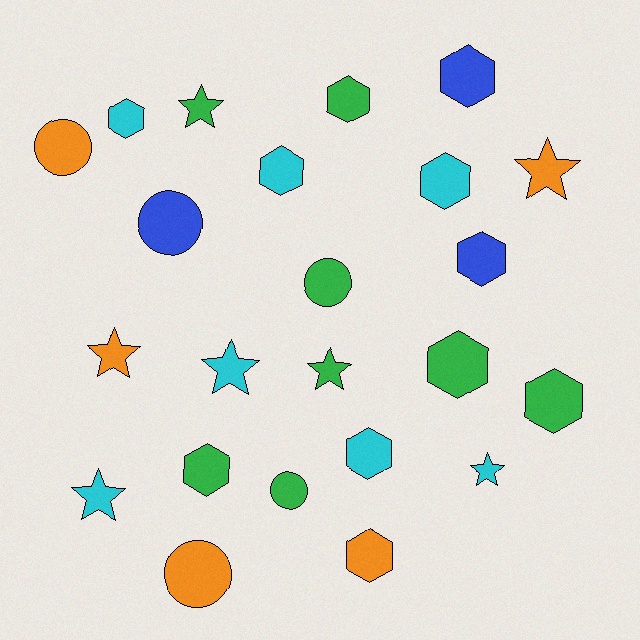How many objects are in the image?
There are 23 objects.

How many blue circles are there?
There is 1 blue circle.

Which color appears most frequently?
Green, with 8 objects.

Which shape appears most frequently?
Hexagon, with 11 objects.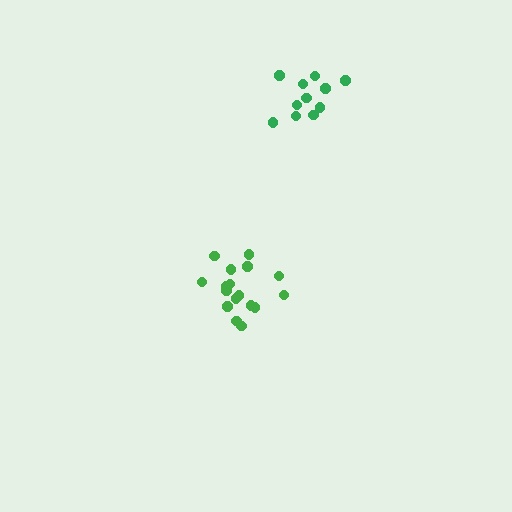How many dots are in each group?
Group 1: 17 dots, Group 2: 11 dots (28 total).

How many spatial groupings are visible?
There are 2 spatial groupings.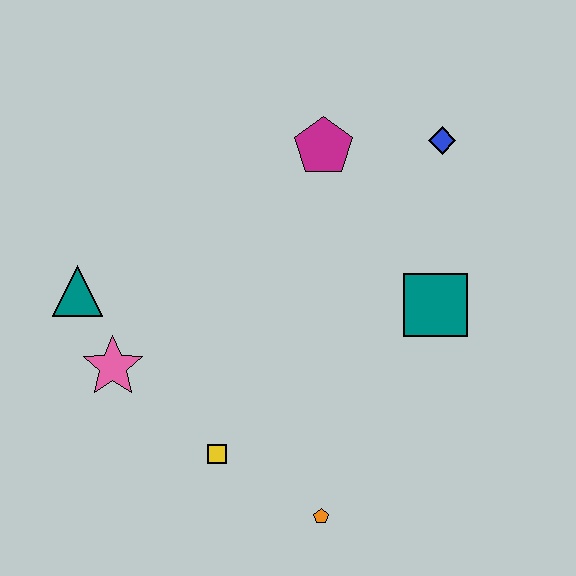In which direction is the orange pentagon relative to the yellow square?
The orange pentagon is to the right of the yellow square.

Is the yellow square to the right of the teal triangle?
Yes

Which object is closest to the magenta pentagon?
The blue diamond is closest to the magenta pentagon.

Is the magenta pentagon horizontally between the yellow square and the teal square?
Yes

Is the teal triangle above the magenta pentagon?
No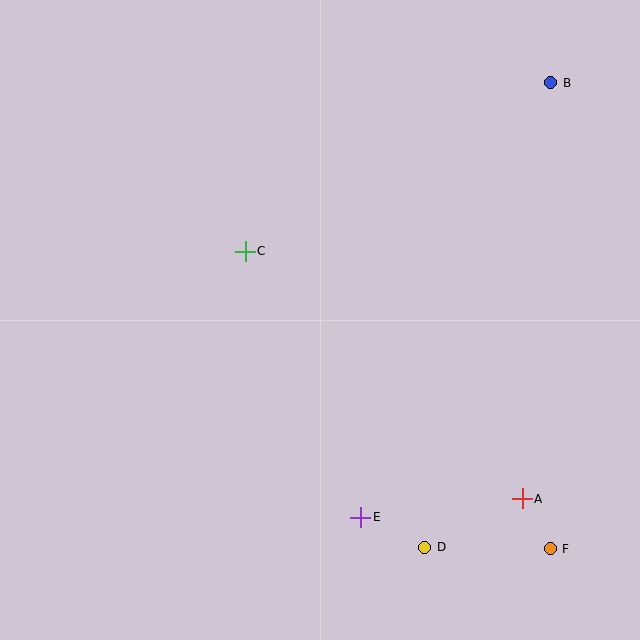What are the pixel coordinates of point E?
Point E is at (361, 517).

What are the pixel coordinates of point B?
Point B is at (551, 83).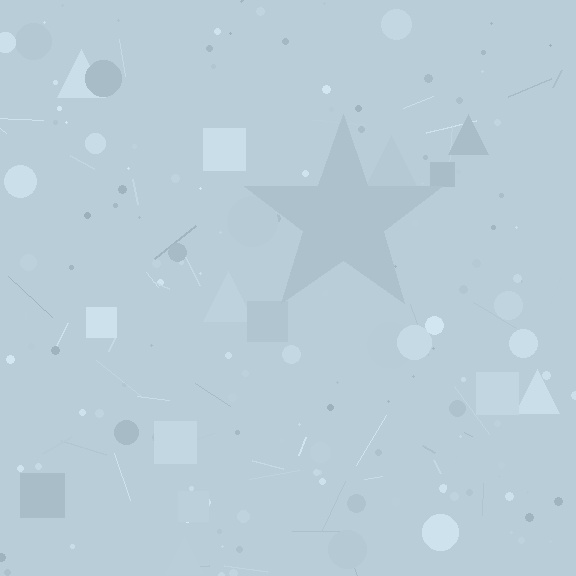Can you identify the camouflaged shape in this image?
The camouflaged shape is a star.